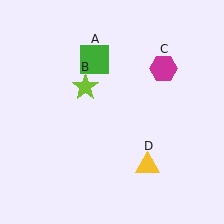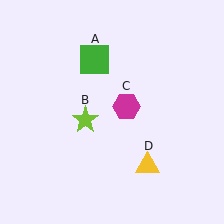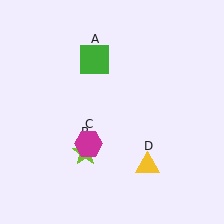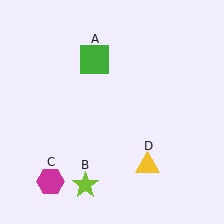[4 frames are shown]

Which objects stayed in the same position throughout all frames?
Green square (object A) and yellow triangle (object D) remained stationary.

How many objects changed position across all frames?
2 objects changed position: lime star (object B), magenta hexagon (object C).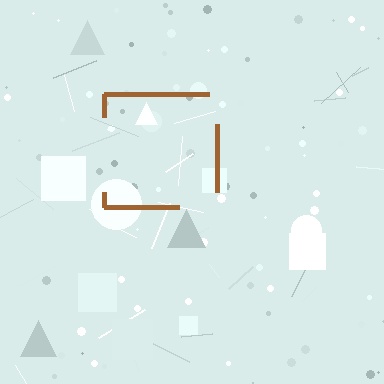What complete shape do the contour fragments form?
The contour fragments form a square.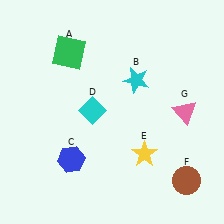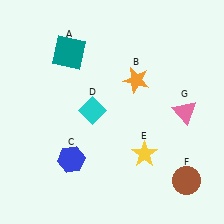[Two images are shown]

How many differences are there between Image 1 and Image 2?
There are 2 differences between the two images.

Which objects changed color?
A changed from green to teal. B changed from cyan to orange.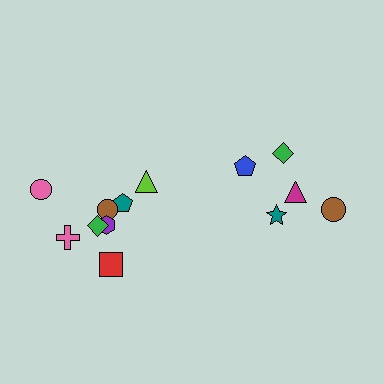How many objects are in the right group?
There are 5 objects.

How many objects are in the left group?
There are 8 objects.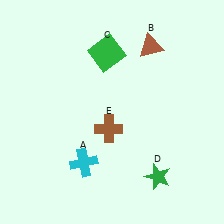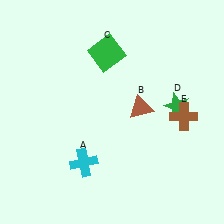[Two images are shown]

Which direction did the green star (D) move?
The green star (D) moved up.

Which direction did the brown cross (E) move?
The brown cross (E) moved right.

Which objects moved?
The objects that moved are: the brown triangle (B), the green star (D), the brown cross (E).